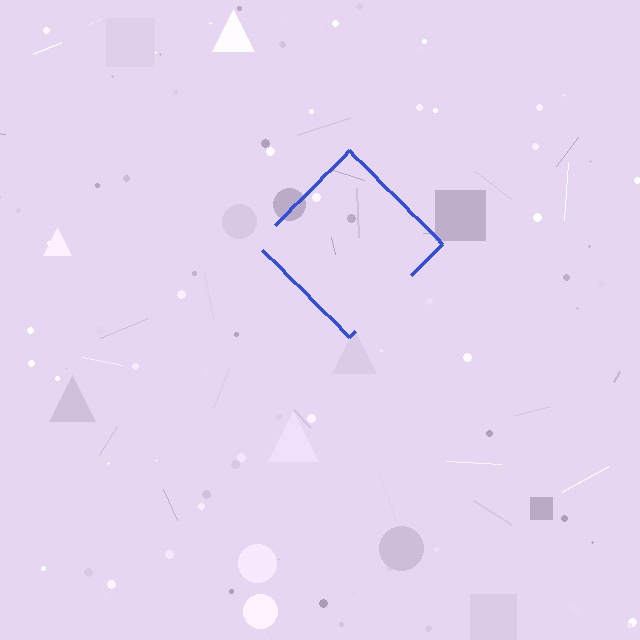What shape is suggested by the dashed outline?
The dashed outline suggests a diamond.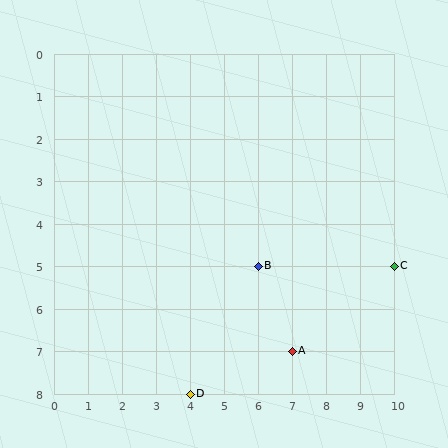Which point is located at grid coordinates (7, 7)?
Point A is at (7, 7).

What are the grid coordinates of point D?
Point D is at grid coordinates (4, 8).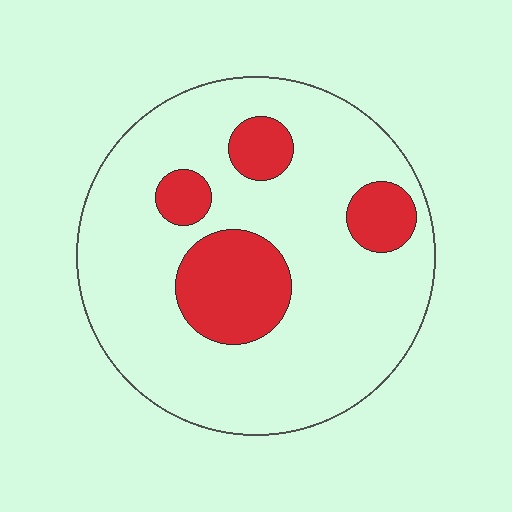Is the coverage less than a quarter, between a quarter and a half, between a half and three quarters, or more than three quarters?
Less than a quarter.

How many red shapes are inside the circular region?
4.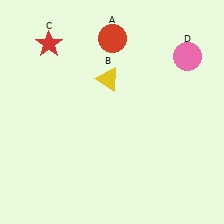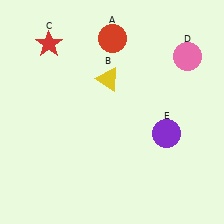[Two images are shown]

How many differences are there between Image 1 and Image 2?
There is 1 difference between the two images.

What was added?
A purple circle (E) was added in Image 2.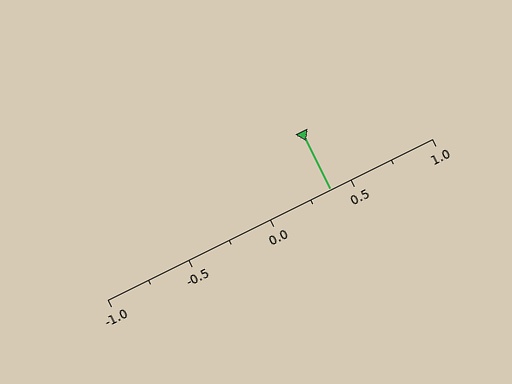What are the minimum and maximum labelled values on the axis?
The axis runs from -1.0 to 1.0.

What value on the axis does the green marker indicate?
The marker indicates approximately 0.38.